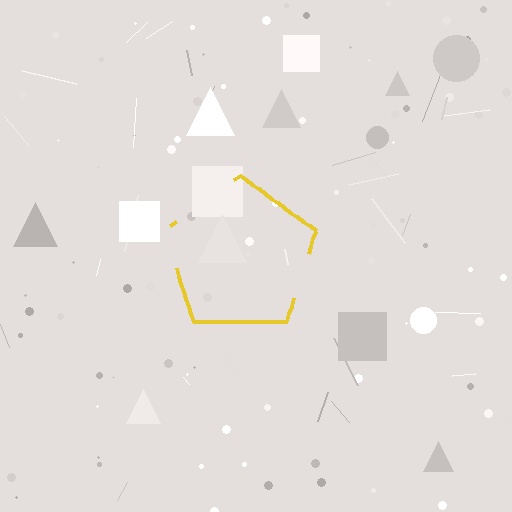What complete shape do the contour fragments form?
The contour fragments form a pentagon.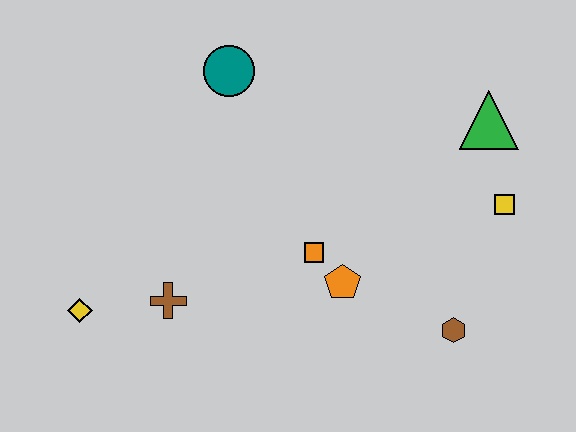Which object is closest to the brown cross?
The yellow diamond is closest to the brown cross.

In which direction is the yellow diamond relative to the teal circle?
The yellow diamond is below the teal circle.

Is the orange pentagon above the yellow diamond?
Yes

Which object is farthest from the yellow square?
The yellow diamond is farthest from the yellow square.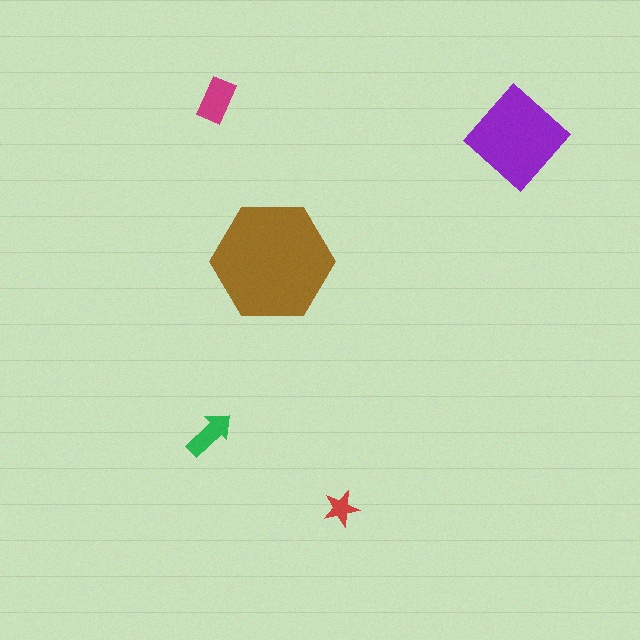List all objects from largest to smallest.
The brown hexagon, the purple diamond, the magenta rectangle, the green arrow, the red star.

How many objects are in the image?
There are 5 objects in the image.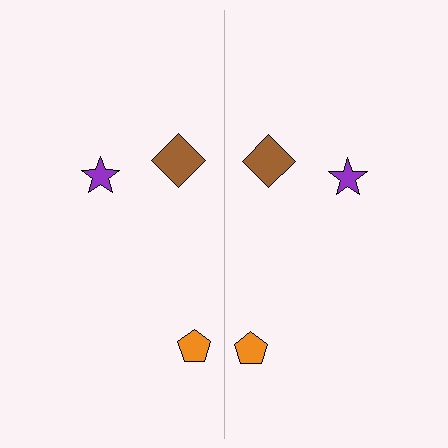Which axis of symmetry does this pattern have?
The pattern has a vertical axis of symmetry running through the center of the image.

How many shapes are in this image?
There are 6 shapes in this image.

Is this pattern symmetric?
Yes, this pattern has bilateral (reflection) symmetry.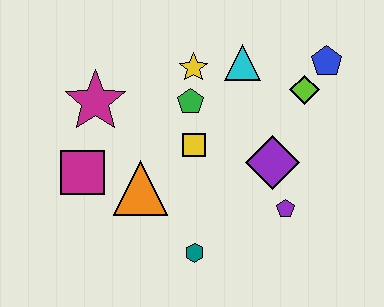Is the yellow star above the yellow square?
Yes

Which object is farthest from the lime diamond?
The magenta square is farthest from the lime diamond.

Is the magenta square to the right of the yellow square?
No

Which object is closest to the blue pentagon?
The lime diamond is closest to the blue pentagon.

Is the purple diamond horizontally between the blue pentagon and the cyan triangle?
Yes